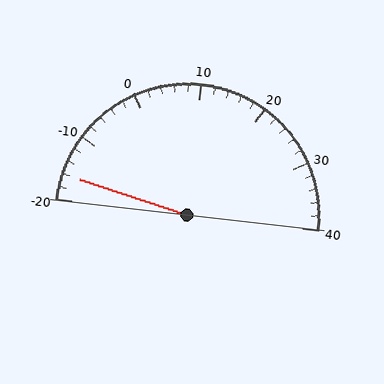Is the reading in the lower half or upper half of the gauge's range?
The reading is in the lower half of the range (-20 to 40).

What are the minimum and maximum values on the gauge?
The gauge ranges from -20 to 40.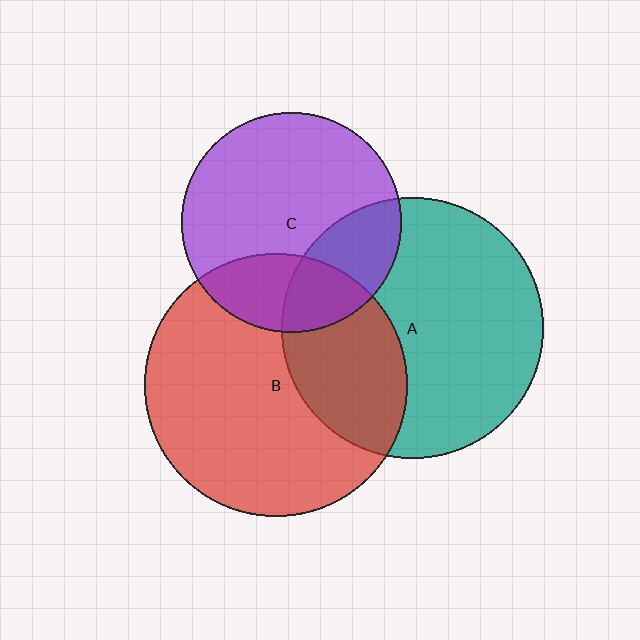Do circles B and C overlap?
Yes.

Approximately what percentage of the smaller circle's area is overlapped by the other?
Approximately 25%.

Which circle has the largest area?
Circle B (red).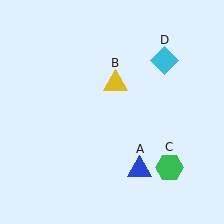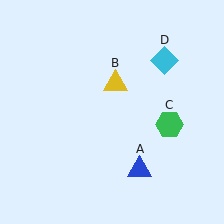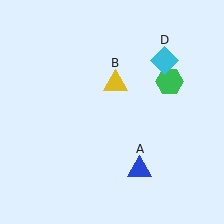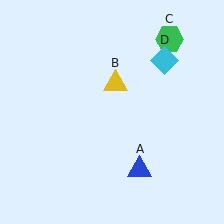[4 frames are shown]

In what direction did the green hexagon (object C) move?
The green hexagon (object C) moved up.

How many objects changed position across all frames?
1 object changed position: green hexagon (object C).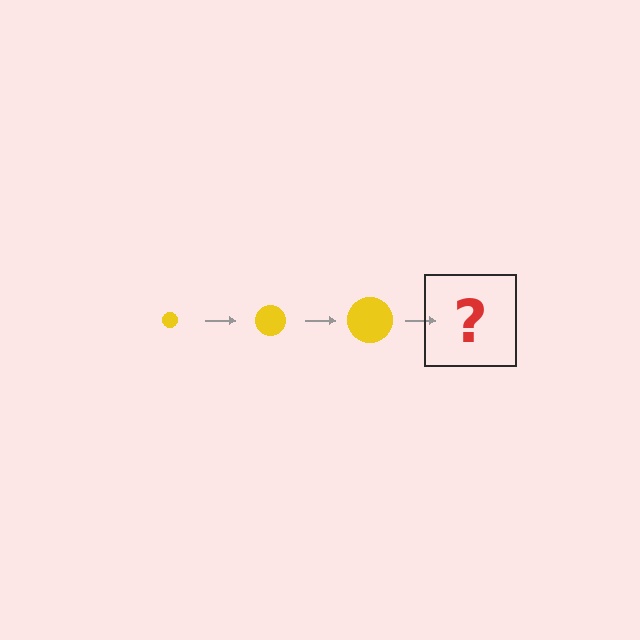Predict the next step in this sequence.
The next step is a yellow circle, larger than the previous one.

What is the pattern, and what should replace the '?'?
The pattern is that the circle gets progressively larger each step. The '?' should be a yellow circle, larger than the previous one.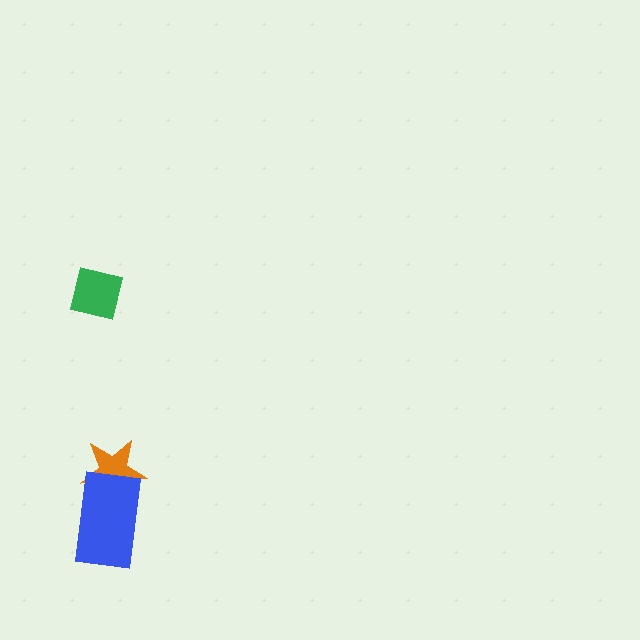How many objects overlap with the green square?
0 objects overlap with the green square.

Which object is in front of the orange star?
The blue rectangle is in front of the orange star.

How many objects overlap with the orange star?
1 object overlaps with the orange star.